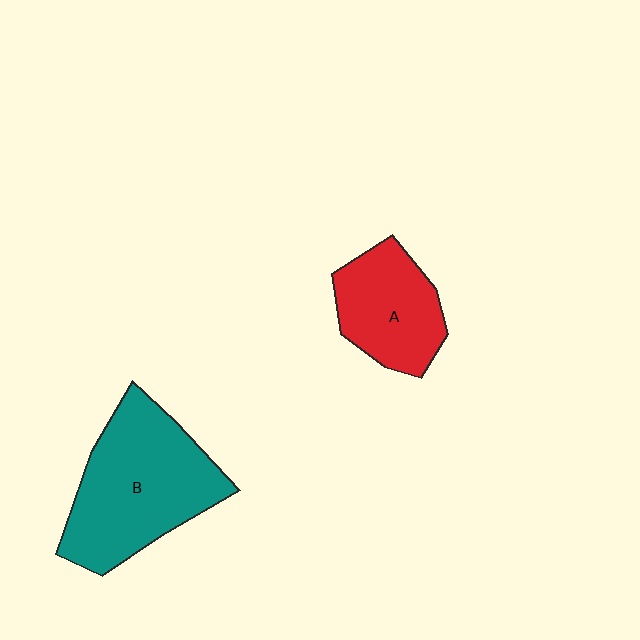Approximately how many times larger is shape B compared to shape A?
Approximately 1.7 times.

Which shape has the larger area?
Shape B (teal).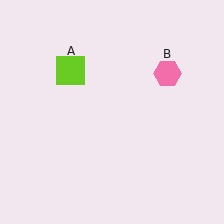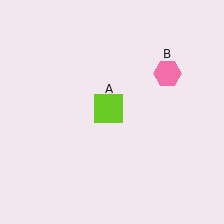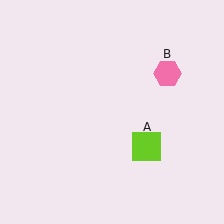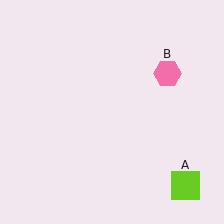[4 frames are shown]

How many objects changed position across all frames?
1 object changed position: lime square (object A).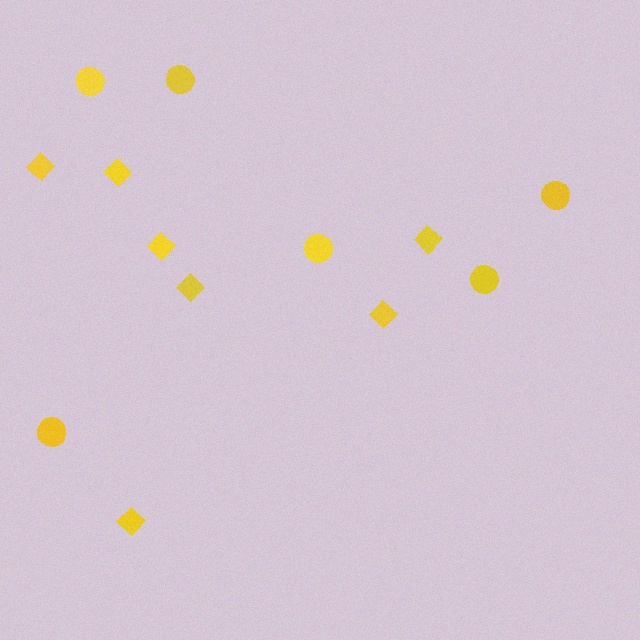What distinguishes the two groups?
There are 2 groups: one group of circles (6) and one group of diamonds (7).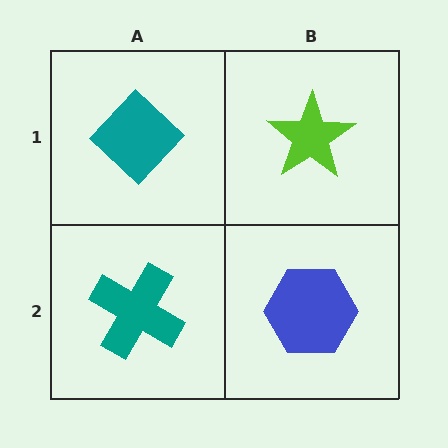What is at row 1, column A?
A teal diamond.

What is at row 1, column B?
A lime star.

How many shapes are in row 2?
2 shapes.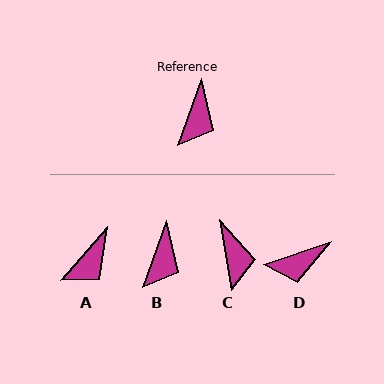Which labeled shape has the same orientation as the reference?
B.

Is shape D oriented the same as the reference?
No, it is off by about 52 degrees.